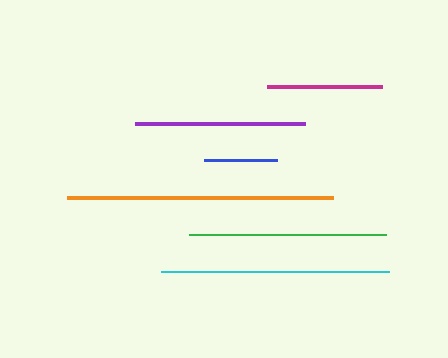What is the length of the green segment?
The green segment is approximately 197 pixels long.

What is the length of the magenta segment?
The magenta segment is approximately 116 pixels long.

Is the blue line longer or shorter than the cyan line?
The cyan line is longer than the blue line.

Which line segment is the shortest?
The blue line is the shortest at approximately 73 pixels.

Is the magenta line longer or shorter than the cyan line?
The cyan line is longer than the magenta line.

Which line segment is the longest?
The orange line is the longest at approximately 266 pixels.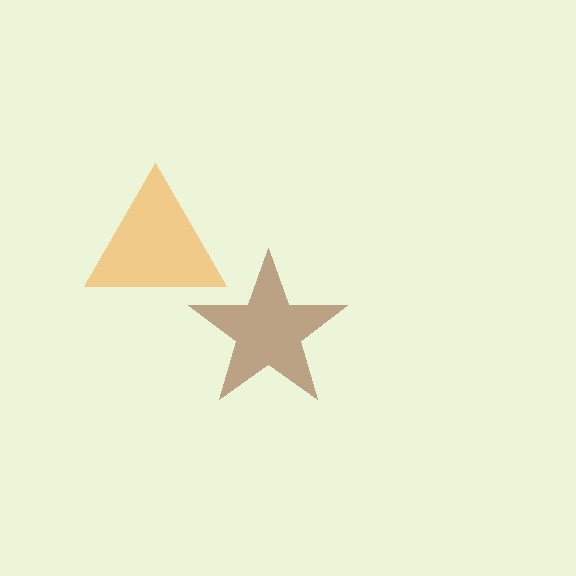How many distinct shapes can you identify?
There are 2 distinct shapes: an orange triangle, a brown star.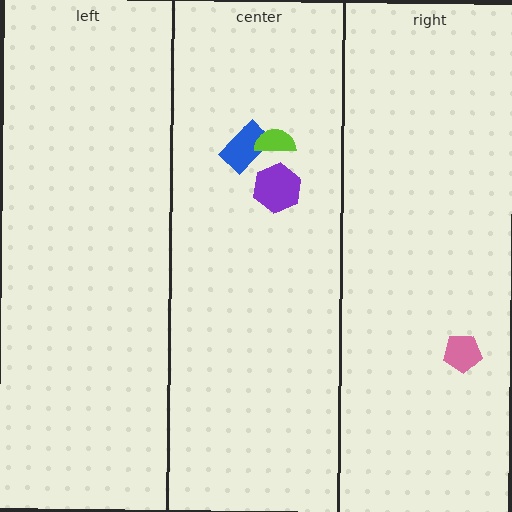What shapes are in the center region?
The blue rectangle, the purple hexagon, the lime semicircle.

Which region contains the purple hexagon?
The center region.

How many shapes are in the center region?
3.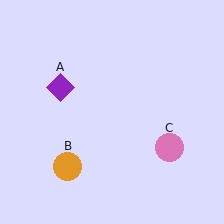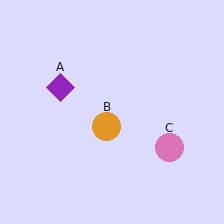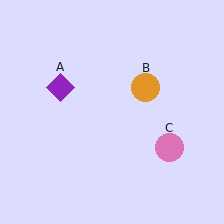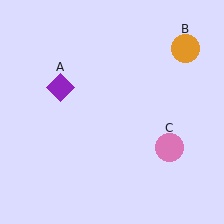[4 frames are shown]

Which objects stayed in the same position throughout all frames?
Purple diamond (object A) and pink circle (object C) remained stationary.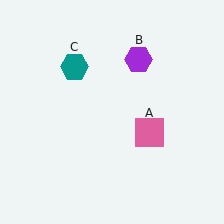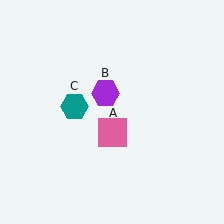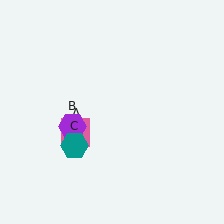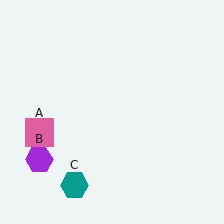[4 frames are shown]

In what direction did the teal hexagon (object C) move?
The teal hexagon (object C) moved down.